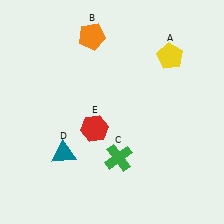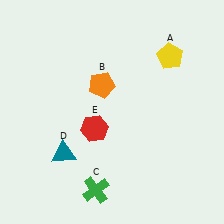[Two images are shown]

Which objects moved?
The objects that moved are: the orange pentagon (B), the green cross (C).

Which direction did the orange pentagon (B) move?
The orange pentagon (B) moved down.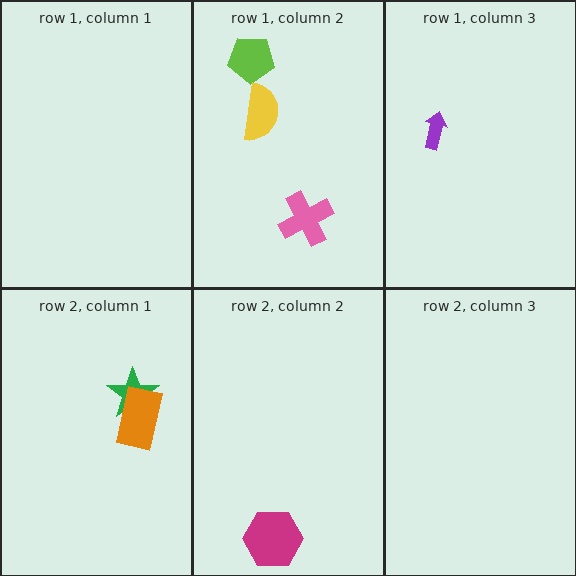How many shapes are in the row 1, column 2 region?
3.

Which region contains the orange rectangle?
The row 2, column 1 region.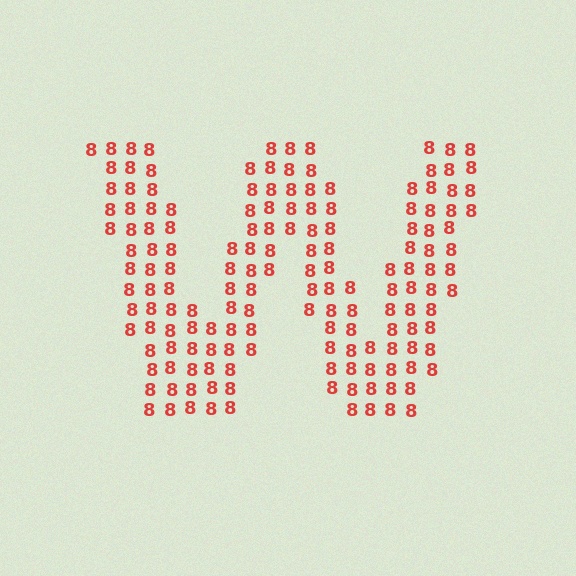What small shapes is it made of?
It is made of small digit 8's.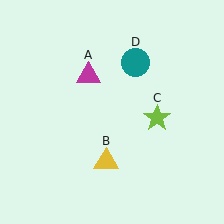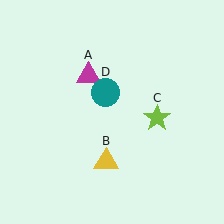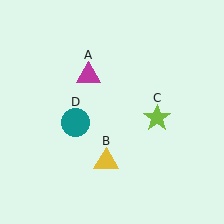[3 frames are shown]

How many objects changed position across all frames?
1 object changed position: teal circle (object D).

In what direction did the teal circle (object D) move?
The teal circle (object D) moved down and to the left.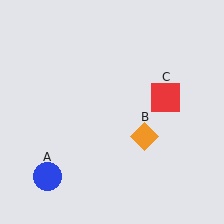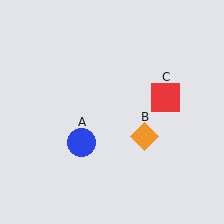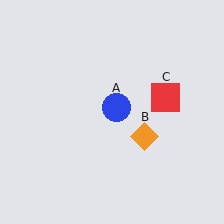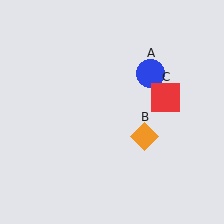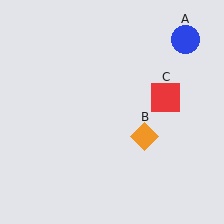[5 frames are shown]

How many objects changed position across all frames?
1 object changed position: blue circle (object A).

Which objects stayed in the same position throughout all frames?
Orange diamond (object B) and red square (object C) remained stationary.